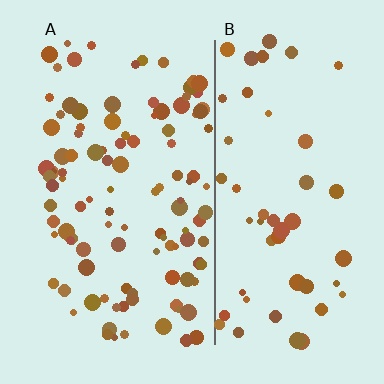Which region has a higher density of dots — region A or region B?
A (the left).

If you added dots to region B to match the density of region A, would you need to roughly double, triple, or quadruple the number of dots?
Approximately double.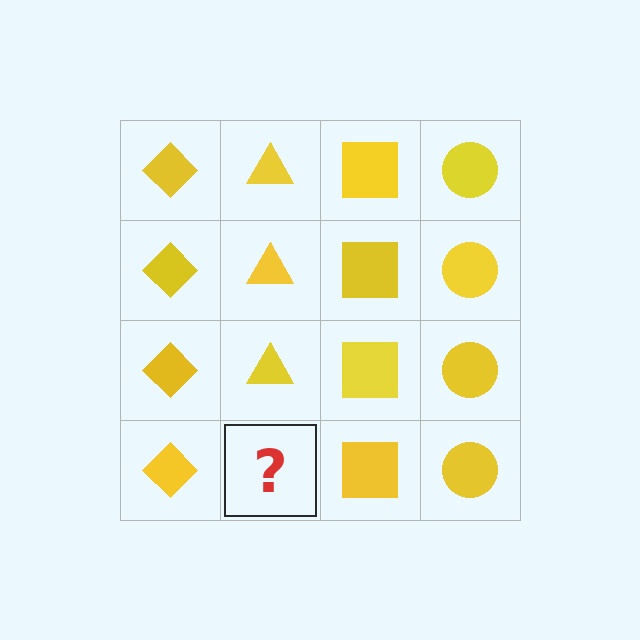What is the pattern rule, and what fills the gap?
The rule is that each column has a consistent shape. The gap should be filled with a yellow triangle.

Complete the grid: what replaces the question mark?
The question mark should be replaced with a yellow triangle.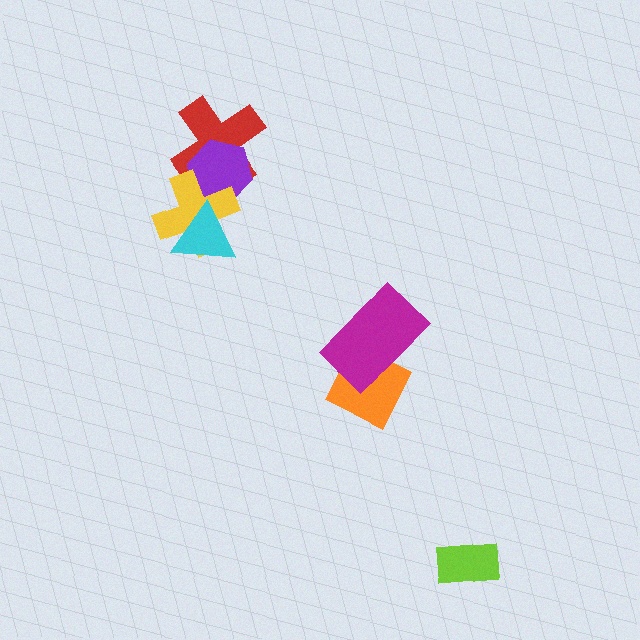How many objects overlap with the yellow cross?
3 objects overlap with the yellow cross.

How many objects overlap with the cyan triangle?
1 object overlaps with the cyan triangle.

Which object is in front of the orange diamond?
The magenta rectangle is in front of the orange diamond.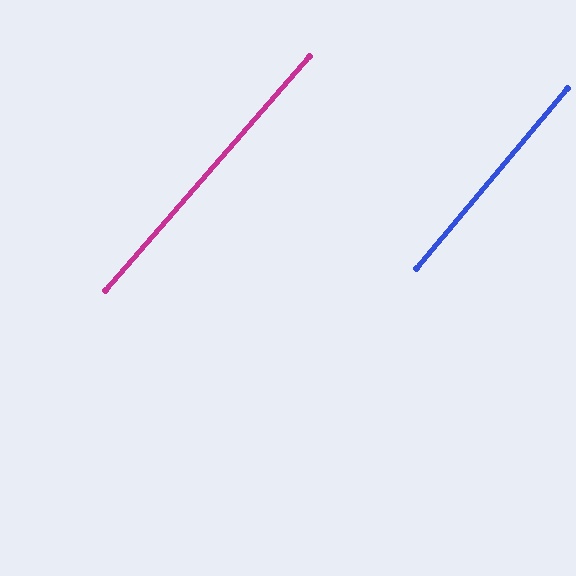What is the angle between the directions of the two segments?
Approximately 1 degree.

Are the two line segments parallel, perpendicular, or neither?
Parallel — their directions differ by only 1.0°.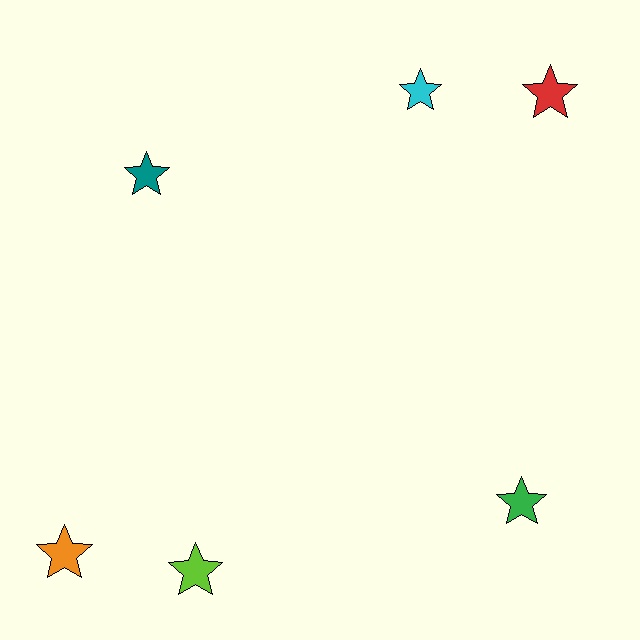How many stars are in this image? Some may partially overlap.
There are 6 stars.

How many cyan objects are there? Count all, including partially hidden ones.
There is 1 cyan object.